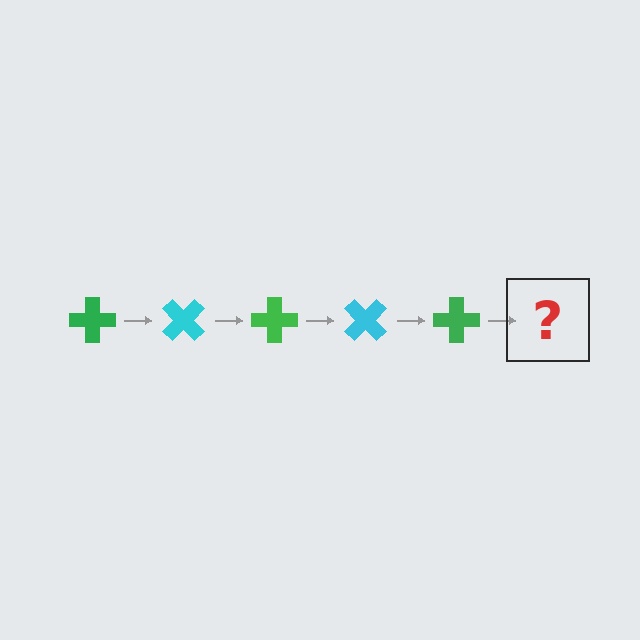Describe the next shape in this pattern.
It should be a cyan cross, rotated 225 degrees from the start.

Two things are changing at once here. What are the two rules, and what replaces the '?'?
The two rules are that it rotates 45 degrees each step and the color cycles through green and cyan. The '?' should be a cyan cross, rotated 225 degrees from the start.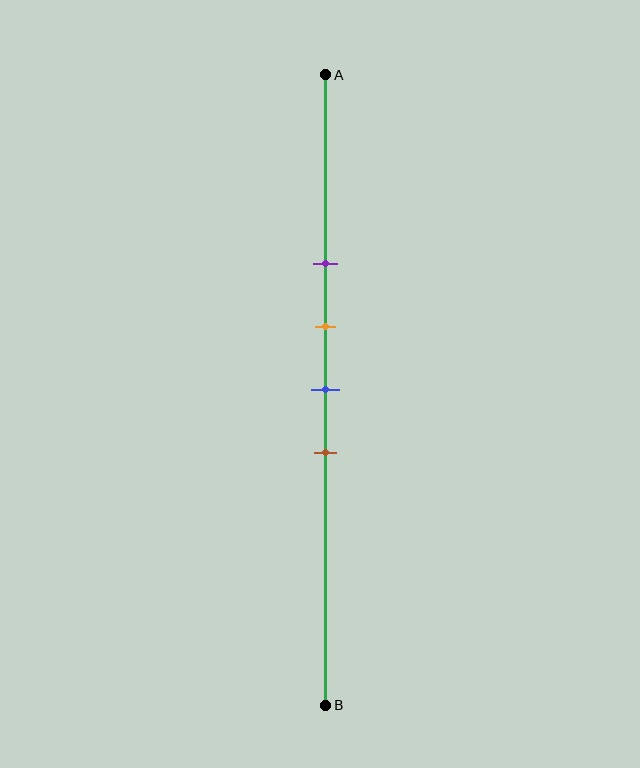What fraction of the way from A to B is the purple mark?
The purple mark is approximately 30% (0.3) of the way from A to B.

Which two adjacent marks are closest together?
The orange and blue marks are the closest adjacent pair.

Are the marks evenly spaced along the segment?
Yes, the marks are approximately evenly spaced.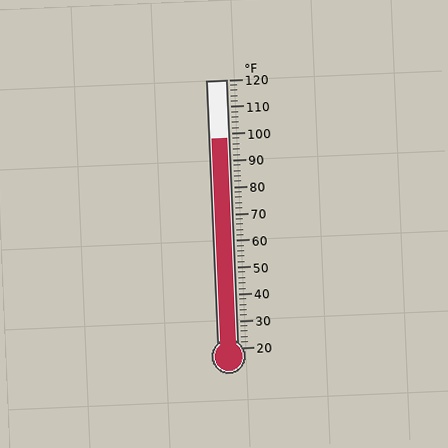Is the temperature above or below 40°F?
The temperature is above 40°F.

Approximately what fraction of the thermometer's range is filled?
The thermometer is filled to approximately 80% of its range.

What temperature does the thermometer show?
The thermometer shows approximately 98°F.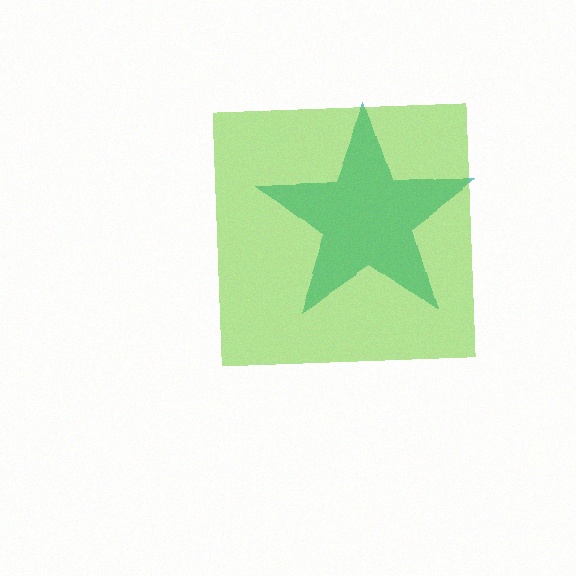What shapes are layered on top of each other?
The layered shapes are: a teal star, a lime square.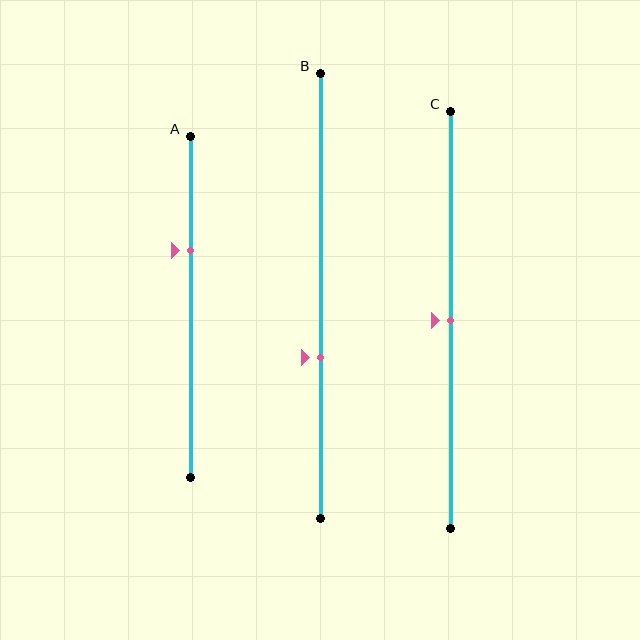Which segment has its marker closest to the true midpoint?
Segment C has its marker closest to the true midpoint.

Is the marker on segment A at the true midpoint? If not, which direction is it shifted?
No, the marker on segment A is shifted upward by about 17% of the segment length.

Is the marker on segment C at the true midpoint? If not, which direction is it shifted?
Yes, the marker on segment C is at the true midpoint.